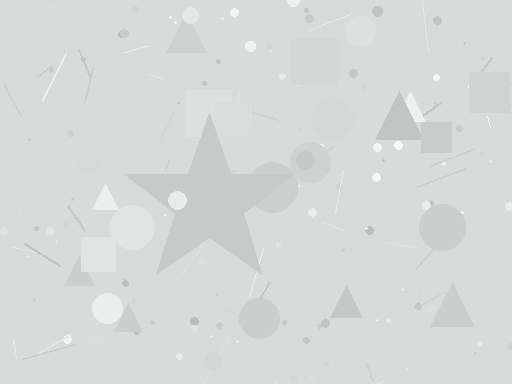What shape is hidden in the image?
A star is hidden in the image.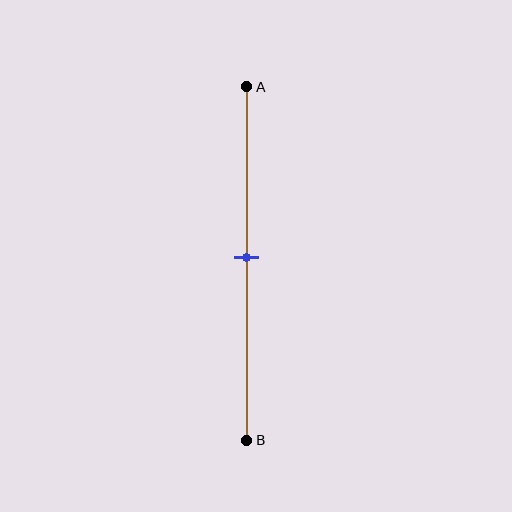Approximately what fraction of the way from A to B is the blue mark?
The blue mark is approximately 50% of the way from A to B.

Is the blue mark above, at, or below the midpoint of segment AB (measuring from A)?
The blue mark is approximately at the midpoint of segment AB.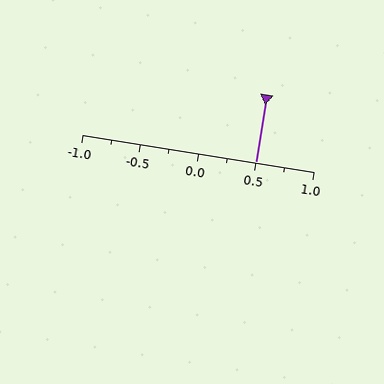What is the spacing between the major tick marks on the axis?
The major ticks are spaced 0.5 apart.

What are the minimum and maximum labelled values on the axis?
The axis runs from -1.0 to 1.0.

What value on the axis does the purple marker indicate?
The marker indicates approximately 0.5.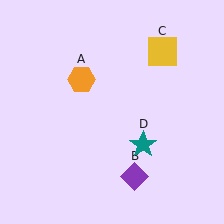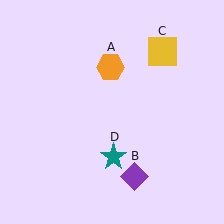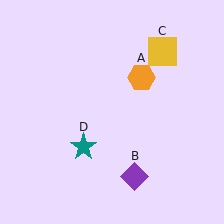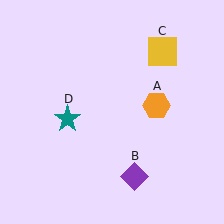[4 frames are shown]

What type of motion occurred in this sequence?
The orange hexagon (object A), teal star (object D) rotated clockwise around the center of the scene.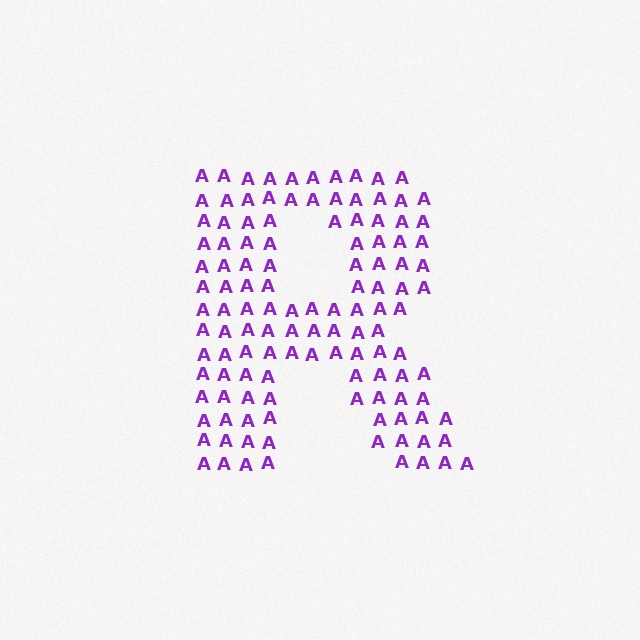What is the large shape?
The large shape is the letter R.